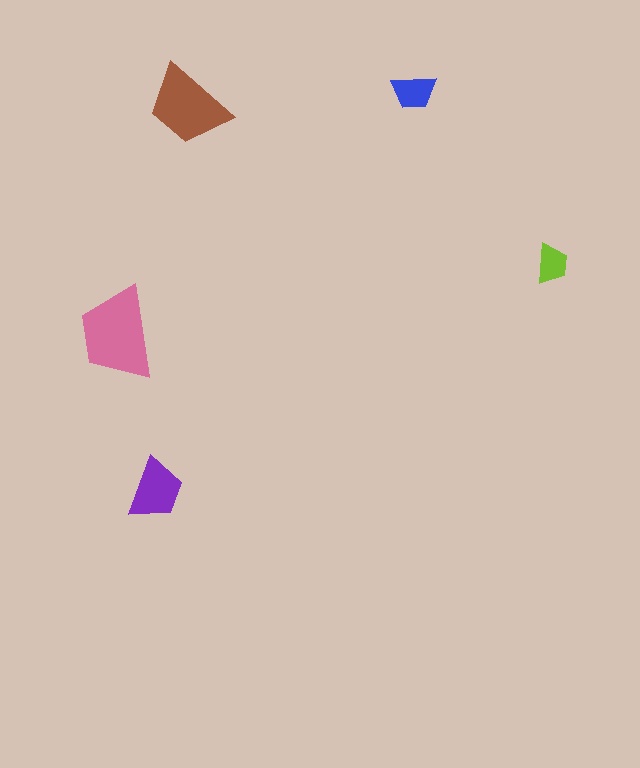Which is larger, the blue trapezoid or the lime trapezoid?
The blue one.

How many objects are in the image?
There are 5 objects in the image.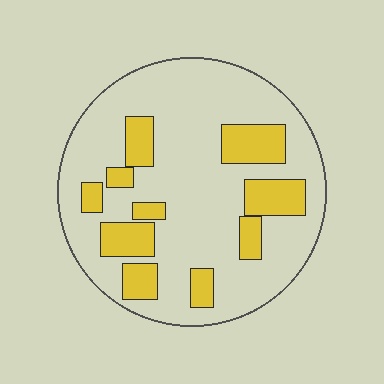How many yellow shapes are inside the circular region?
10.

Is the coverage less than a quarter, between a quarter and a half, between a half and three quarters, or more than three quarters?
Less than a quarter.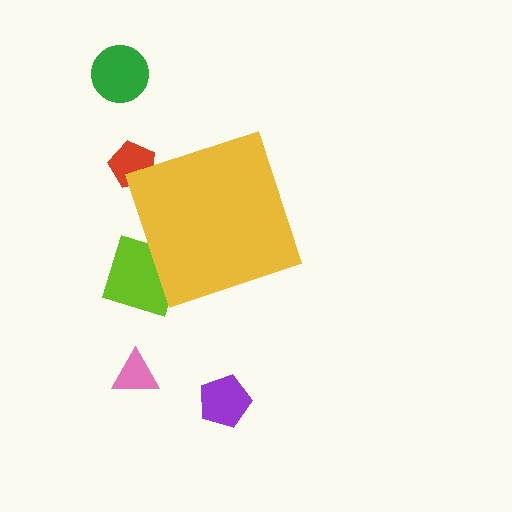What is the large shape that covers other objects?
A yellow diamond.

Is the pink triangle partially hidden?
No, the pink triangle is fully visible.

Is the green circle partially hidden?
No, the green circle is fully visible.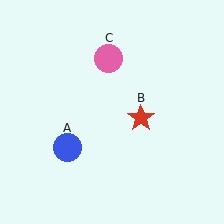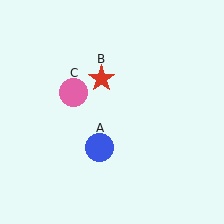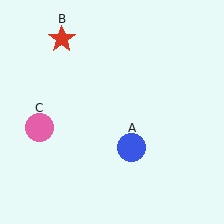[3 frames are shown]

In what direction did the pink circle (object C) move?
The pink circle (object C) moved down and to the left.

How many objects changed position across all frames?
3 objects changed position: blue circle (object A), red star (object B), pink circle (object C).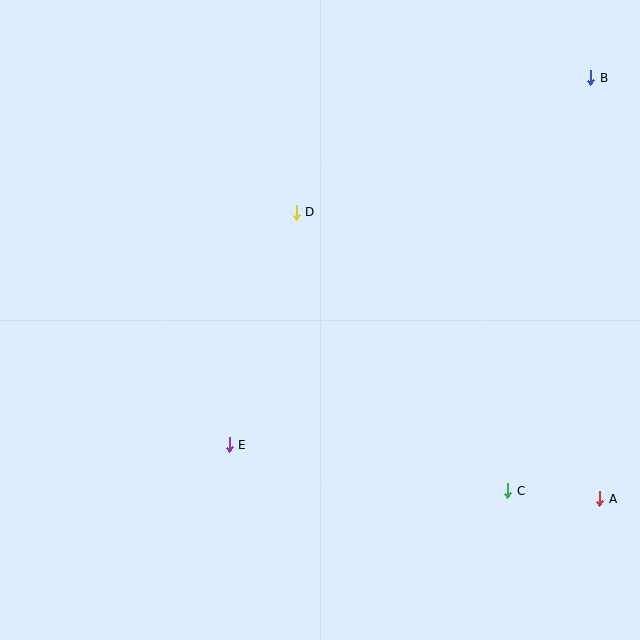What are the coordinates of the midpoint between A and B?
The midpoint between A and B is at (595, 288).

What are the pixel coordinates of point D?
Point D is at (296, 212).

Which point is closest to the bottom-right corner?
Point A is closest to the bottom-right corner.